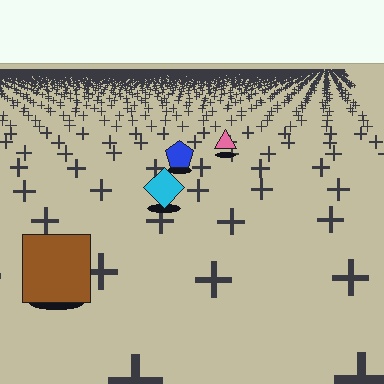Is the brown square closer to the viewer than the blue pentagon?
Yes. The brown square is closer — you can tell from the texture gradient: the ground texture is coarser near it.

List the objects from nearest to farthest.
From nearest to farthest: the brown square, the cyan diamond, the blue pentagon, the pink triangle.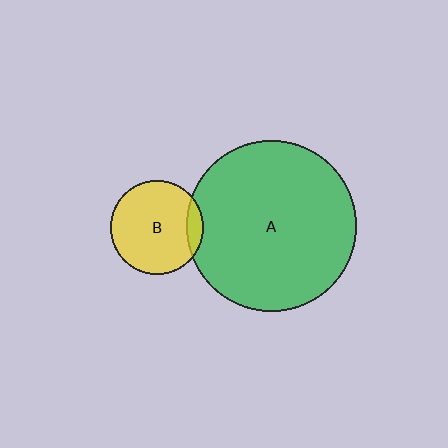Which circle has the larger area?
Circle A (green).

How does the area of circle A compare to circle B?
Approximately 3.3 times.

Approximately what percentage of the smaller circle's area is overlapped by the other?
Approximately 10%.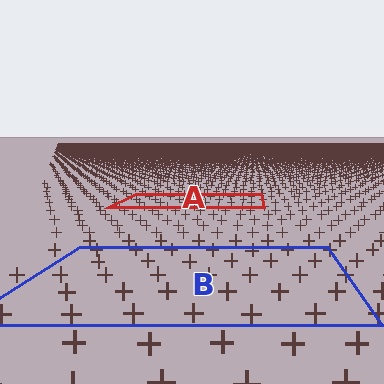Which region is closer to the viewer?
Region B is closer. The texture elements there are larger and more spread out.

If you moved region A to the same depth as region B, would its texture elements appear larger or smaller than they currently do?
They would appear larger. At a closer depth, the same texture elements are projected at a bigger on-screen size.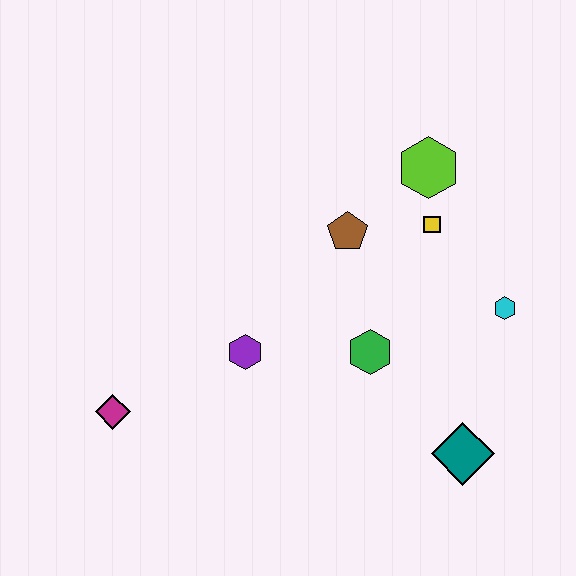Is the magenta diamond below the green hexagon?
Yes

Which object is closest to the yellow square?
The lime hexagon is closest to the yellow square.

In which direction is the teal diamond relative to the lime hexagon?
The teal diamond is below the lime hexagon.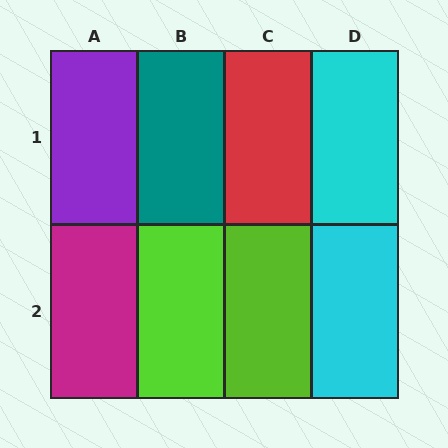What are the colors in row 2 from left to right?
Magenta, lime, lime, cyan.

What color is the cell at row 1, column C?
Red.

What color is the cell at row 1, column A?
Purple.